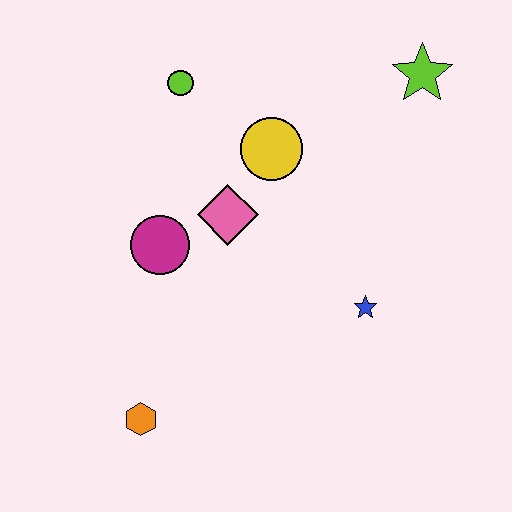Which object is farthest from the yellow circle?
The orange hexagon is farthest from the yellow circle.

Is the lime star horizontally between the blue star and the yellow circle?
No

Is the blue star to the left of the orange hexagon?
No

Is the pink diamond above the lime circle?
No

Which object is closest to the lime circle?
The yellow circle is closest to the lime circle.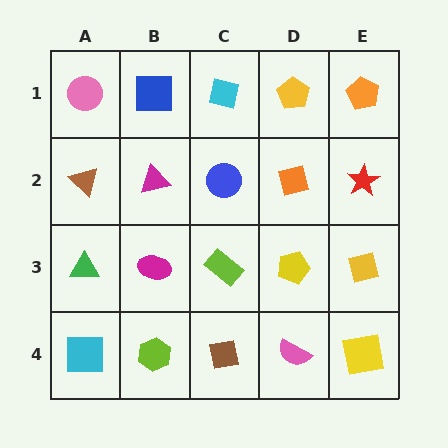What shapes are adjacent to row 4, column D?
A yellow pentagon (row 3, column D), a brown square (row 4, column C), a yellow square (row 4, column E).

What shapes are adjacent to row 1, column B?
A magenta triangle (row 2, column B), a pink circle (row 1, column A), a cyan square (row 1, column C).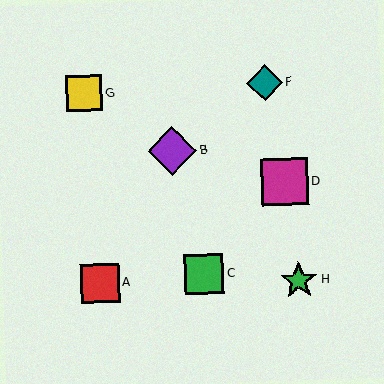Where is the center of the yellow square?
The center of the yellow square is at (84, 94).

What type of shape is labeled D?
Shape D is a magenta square.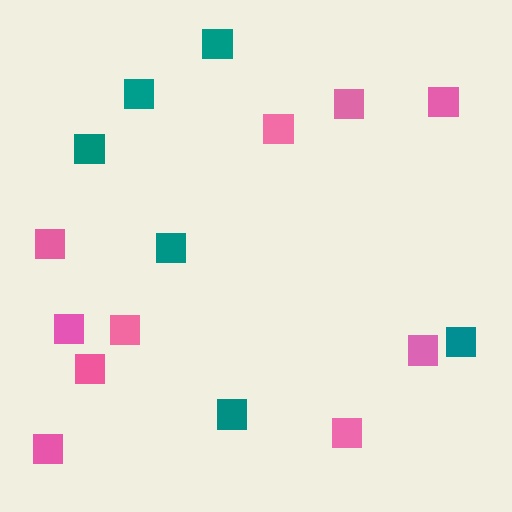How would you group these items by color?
There are 2 groups: one group of pink squares (10) and one group of teal squares (6).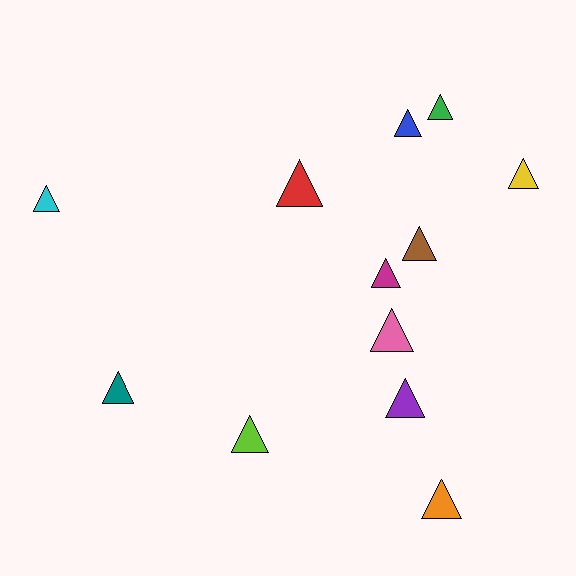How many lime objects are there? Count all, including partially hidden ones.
There is 1 lime object.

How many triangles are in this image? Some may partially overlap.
There are 12 triangles.